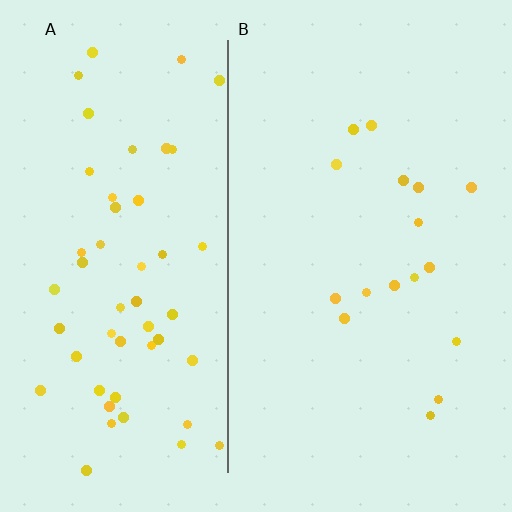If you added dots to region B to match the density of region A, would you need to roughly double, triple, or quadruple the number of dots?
Approximately triple.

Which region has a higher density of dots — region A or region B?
A (the left).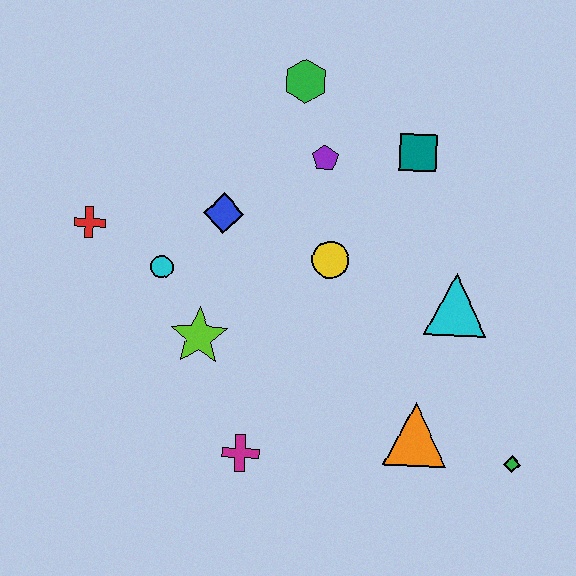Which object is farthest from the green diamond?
The red cross is farthest from the green diamond.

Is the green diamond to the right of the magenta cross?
Yes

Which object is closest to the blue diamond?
The cyan circle is closest to the blue diamond.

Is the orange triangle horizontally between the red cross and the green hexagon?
No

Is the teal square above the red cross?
Yes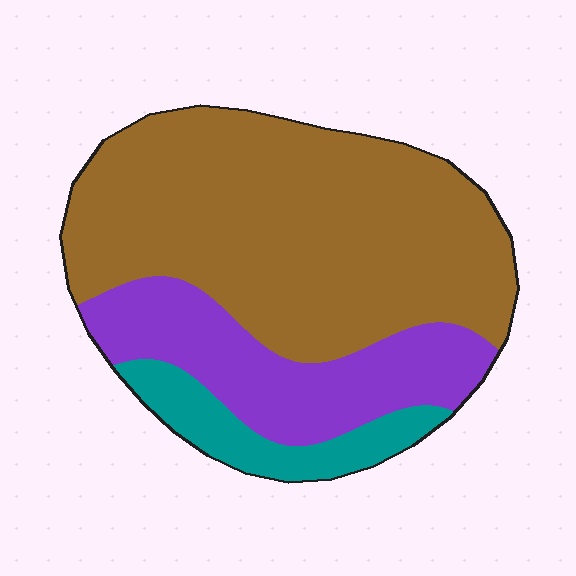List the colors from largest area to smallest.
From largest to smallest: brown, purple, teal.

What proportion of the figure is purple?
Purple covers roughly 25% of the figure.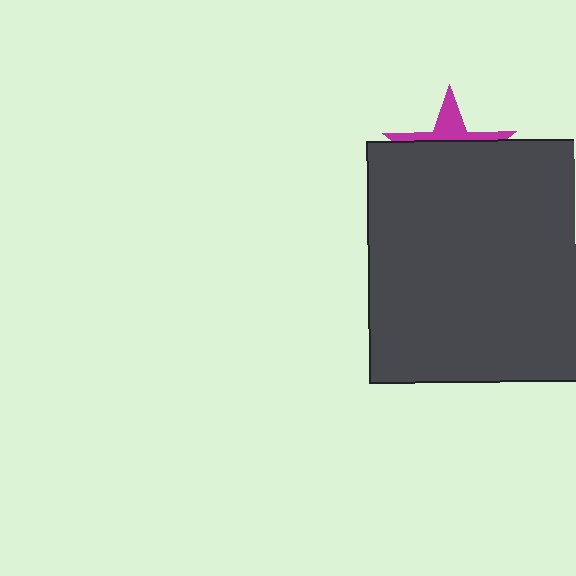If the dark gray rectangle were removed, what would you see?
You would see the complete magenta star.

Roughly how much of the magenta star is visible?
A small part of it is visible (roughly 30%).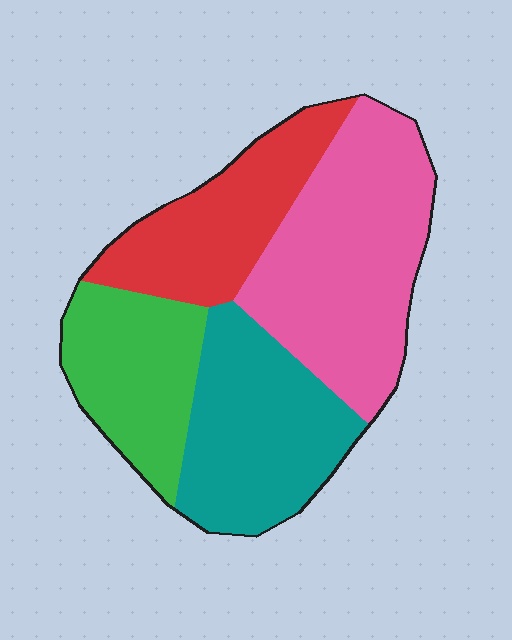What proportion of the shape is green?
Green takes up about one fifth (1/5) of the shape.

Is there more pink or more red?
Pink.